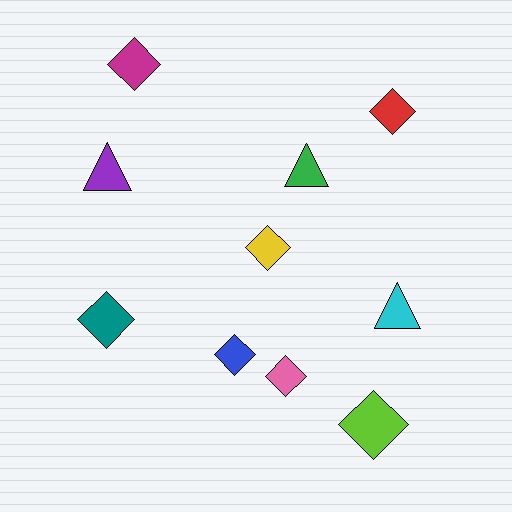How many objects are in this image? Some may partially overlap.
There are 10 objects.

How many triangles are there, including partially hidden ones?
There are 3 triangles.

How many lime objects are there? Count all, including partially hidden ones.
There is 1 lime object.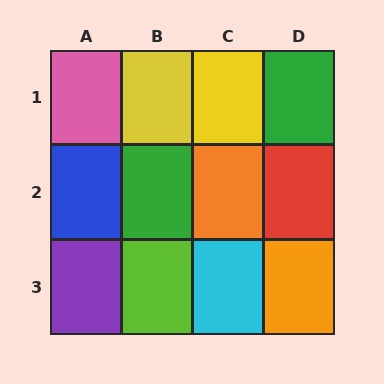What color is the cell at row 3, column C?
Cyan.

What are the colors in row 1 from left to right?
Pink, yellow, yellow, green.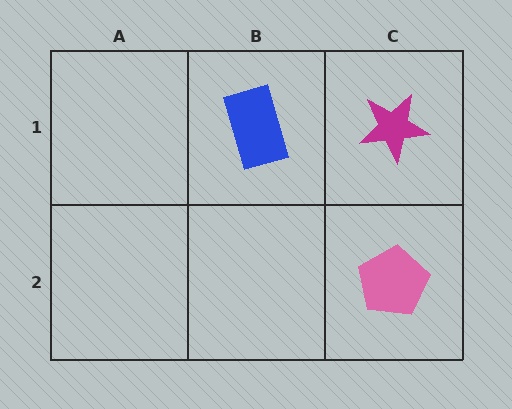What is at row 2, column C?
A pink pentagon.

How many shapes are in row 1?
2 shapes.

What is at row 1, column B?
A blue rectangle.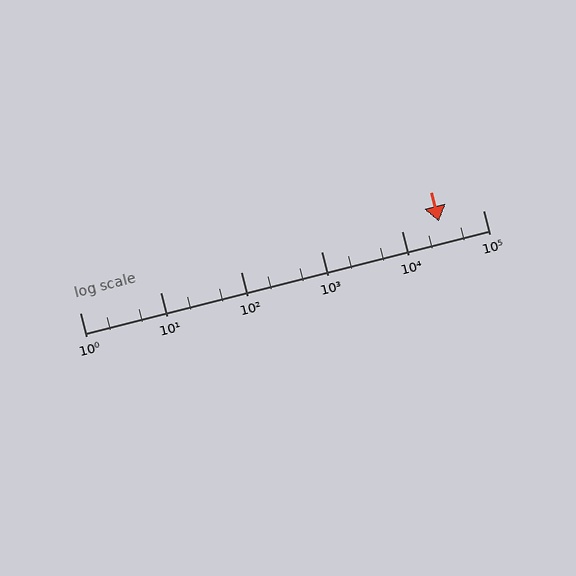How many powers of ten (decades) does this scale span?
The scale spans 5 decades, from 1 to 100000.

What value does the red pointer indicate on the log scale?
The pointer indicates approximately 28000.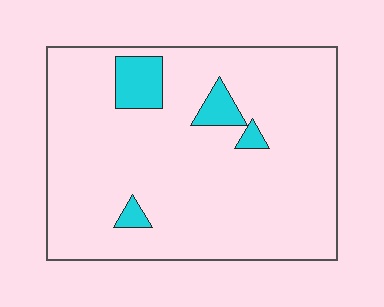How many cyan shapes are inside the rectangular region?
4.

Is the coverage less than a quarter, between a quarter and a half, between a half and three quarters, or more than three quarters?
Less than a quarter.